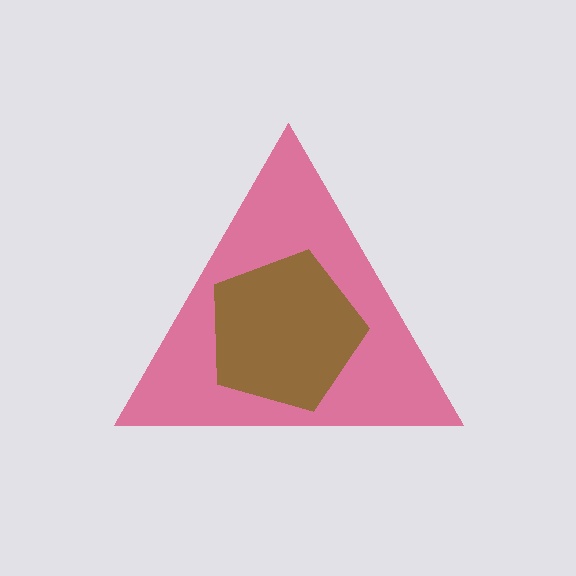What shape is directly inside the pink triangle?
The brown pentagon.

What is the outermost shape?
The pink triangle.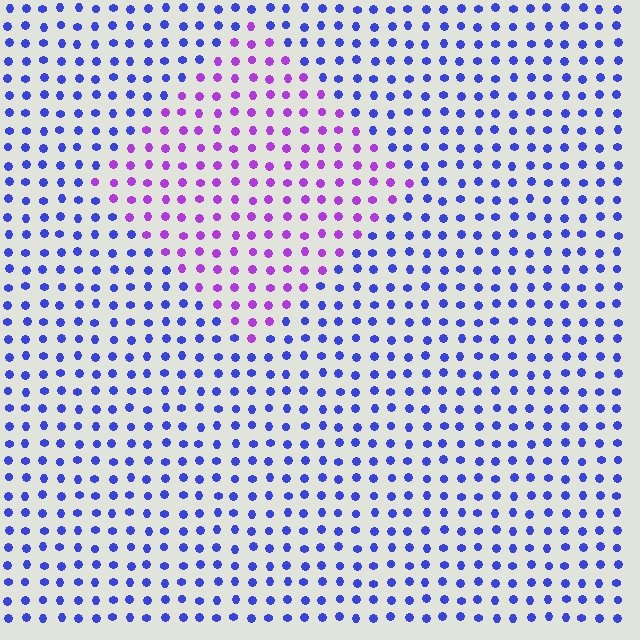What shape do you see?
I see a diamond.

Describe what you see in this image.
The image is filled with small blue elements in a uniform arrangement. A diamond-shaped region is visible where the elements are tinted to a slightly different hue, forming a subtle color boundary.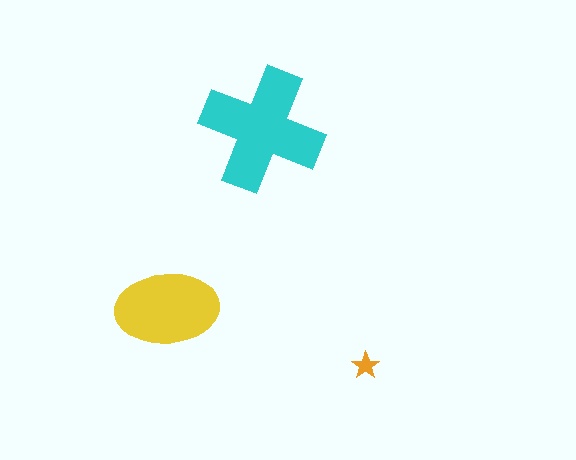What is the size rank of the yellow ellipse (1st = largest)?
2nd.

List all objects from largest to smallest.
The cyan cross, the yellow ellipse, the orange star.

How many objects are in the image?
There are 3 objects in the image.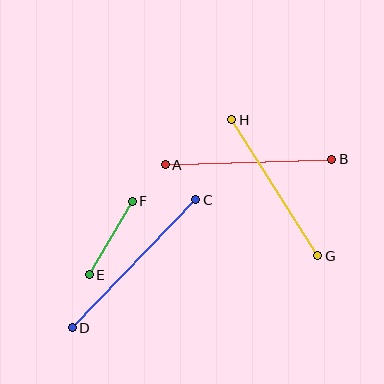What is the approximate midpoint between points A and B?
The midpoint is at approximately (249, 162) pixels.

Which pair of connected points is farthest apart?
Points C and D are farthest apart.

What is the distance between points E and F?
The distance is approximately 85 pixels.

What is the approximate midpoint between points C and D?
The midpoint is at approximately (134, 264) pixels.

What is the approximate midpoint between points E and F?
The midpoint is at approximately (111, 238) pixels.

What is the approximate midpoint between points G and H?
The midpoint is at approximately (275, 188) pixels.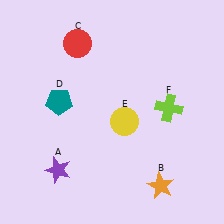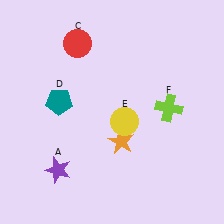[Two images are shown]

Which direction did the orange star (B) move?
The orange star (B) moved up.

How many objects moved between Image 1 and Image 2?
1 object moved between the two images.